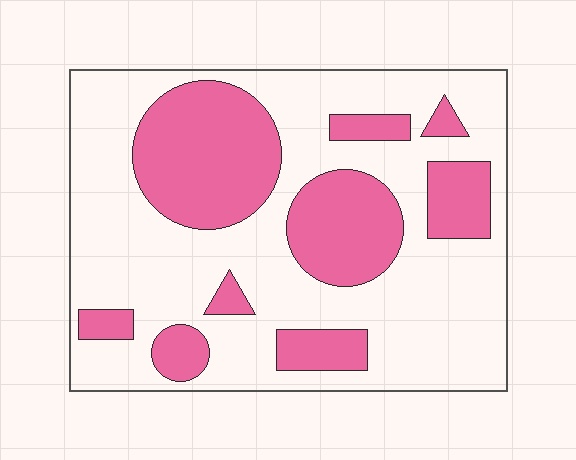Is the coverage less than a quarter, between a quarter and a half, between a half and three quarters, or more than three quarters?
Between a quarter and a half.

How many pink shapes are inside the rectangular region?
9.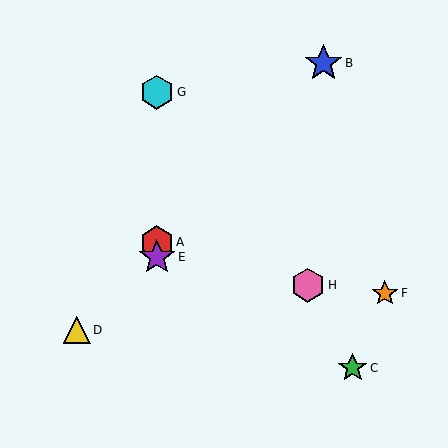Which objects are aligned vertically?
Objects A, E, G are aligned vertically.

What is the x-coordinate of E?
Object E is at x≈157.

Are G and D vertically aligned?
No, G is at x≈157 and D is at x≈77.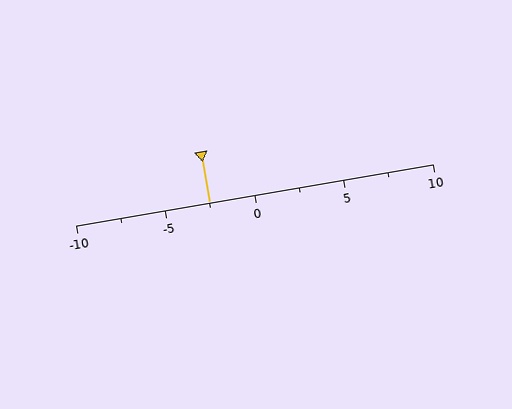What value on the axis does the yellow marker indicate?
The marker indicates approximately -2.5.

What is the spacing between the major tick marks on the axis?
The major ticks are spaced 5 apart.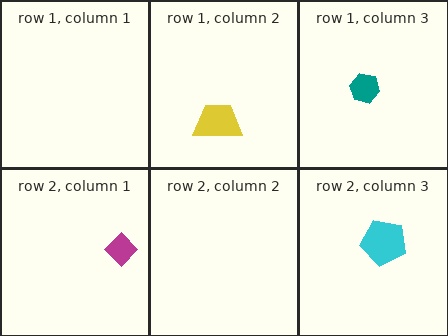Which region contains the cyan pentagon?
The row 2, column 3 region.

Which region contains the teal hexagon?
The row 1, column 3 region.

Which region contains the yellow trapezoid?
The row 1, column 2 region.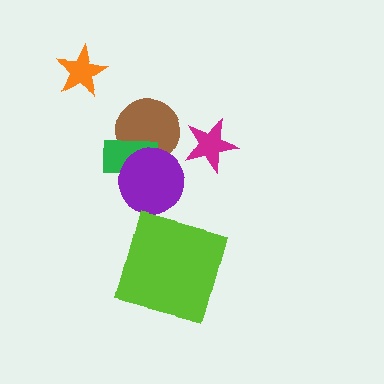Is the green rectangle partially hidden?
Yes, it is partially covered by another shape.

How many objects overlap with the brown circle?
2 objects overlap with the brown circle.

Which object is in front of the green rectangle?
The purple circle is in front of the green rectangle.